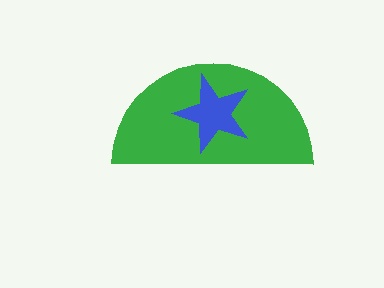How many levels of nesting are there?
2.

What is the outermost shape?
The green semicircle.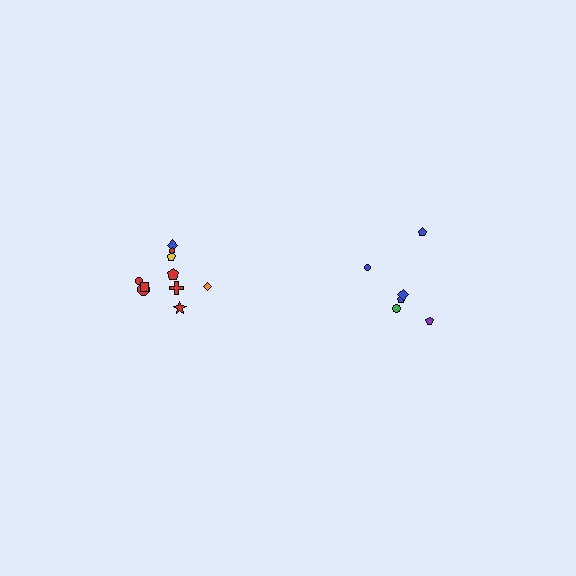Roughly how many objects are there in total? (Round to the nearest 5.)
Roughly 15 objects in total.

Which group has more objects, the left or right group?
The left group.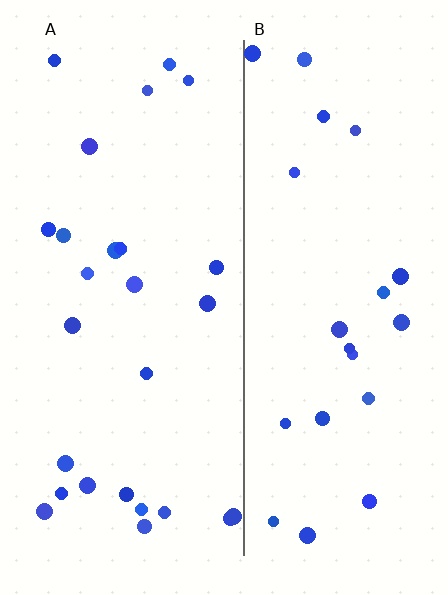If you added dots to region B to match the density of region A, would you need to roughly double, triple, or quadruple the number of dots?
Approximately double.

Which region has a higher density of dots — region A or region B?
A (the left).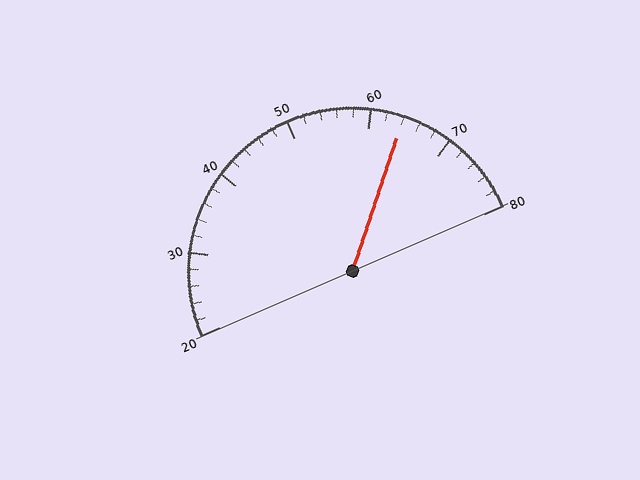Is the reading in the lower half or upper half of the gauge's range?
The reading is in the upper half of the range (20 to 80).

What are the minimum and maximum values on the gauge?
The gauge ranges from 20 to 80.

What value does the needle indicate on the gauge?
The needle indicates approximately 64.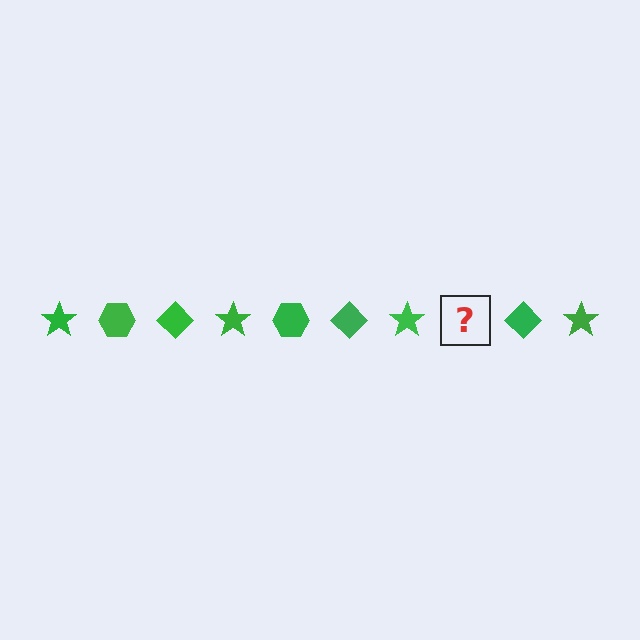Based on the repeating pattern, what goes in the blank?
The blank should be a green hexagon.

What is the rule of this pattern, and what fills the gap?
The rule is that the pattern cycles through star, hexagon, diamond shapes in green. The gap should be filled with a green hexagon.